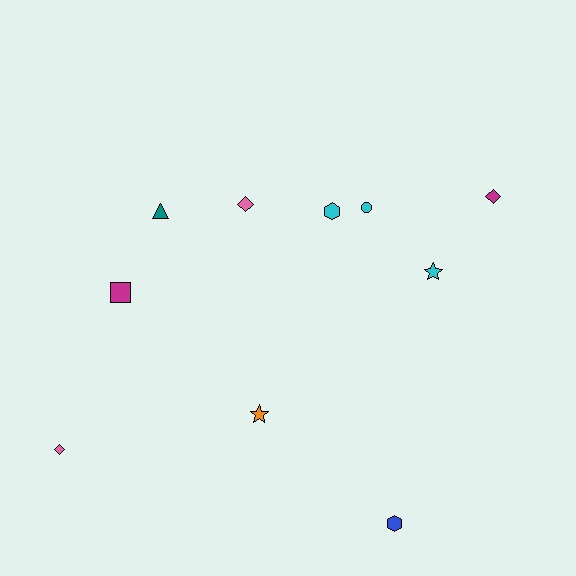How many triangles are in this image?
There is 1 triangle.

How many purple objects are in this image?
There are no purple objects.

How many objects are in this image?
There are 10 objects.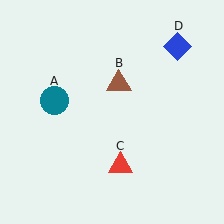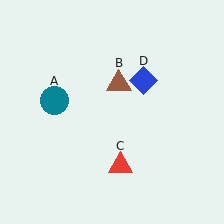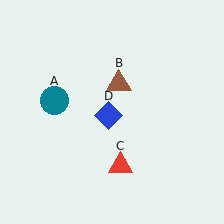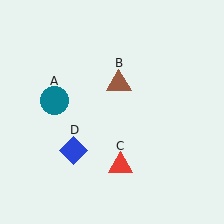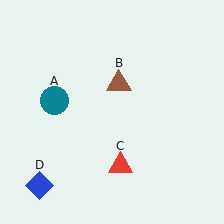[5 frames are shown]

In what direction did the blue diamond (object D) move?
The blue diamond (object D) moved down and to the left.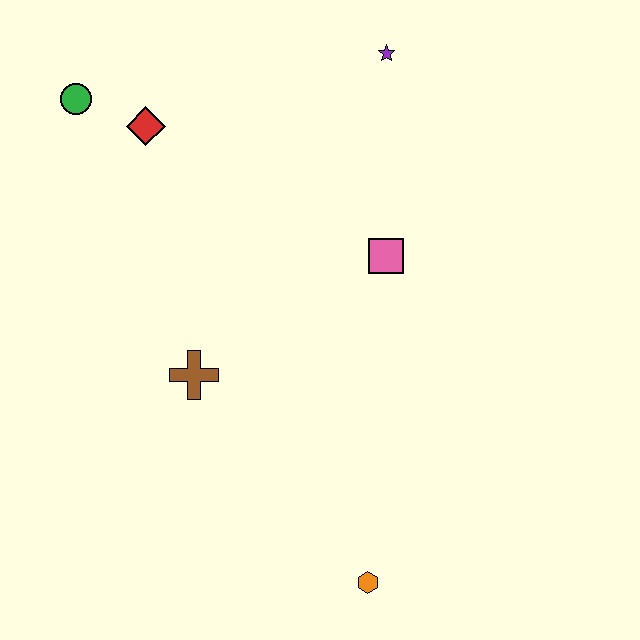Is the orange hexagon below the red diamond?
Yes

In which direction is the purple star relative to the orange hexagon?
The purple star is above the orange hexagon.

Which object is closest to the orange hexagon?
The brown cross is closest to the orange hexagon.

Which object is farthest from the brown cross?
The purple star is farthest from the brown cross.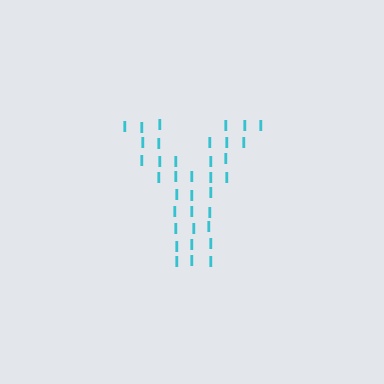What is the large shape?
The large shape is the letter Y.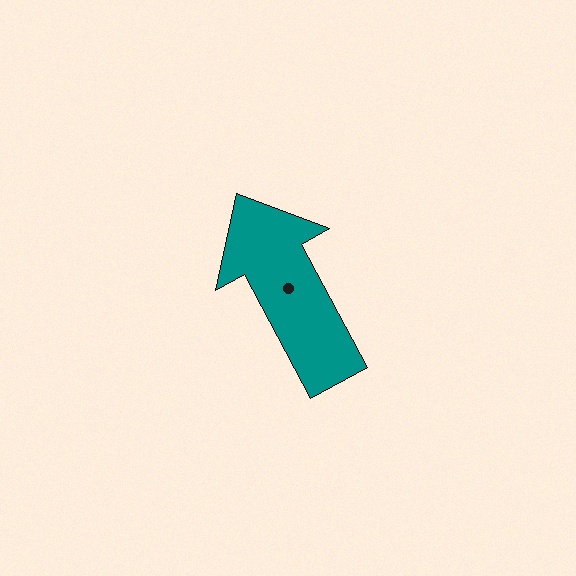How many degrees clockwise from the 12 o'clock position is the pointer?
Approximately 332 degrees.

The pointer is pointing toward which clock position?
Roughly 11 o'clock.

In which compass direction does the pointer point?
Northwest.